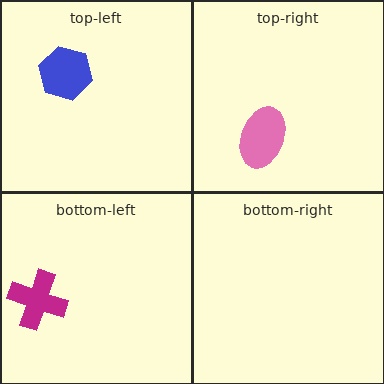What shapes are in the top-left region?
The blue hexagon.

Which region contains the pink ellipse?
The top-right region.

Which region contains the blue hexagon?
The top-left region.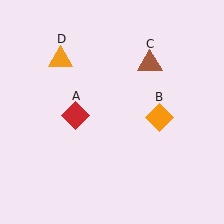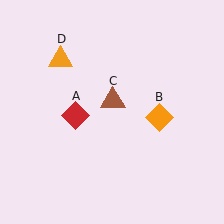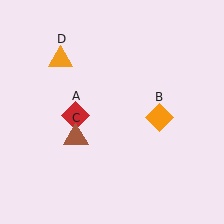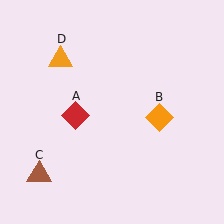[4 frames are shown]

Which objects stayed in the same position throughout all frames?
Red diamond (object A) and orange diamond (object B) and orange triangle (object D) remained stationary.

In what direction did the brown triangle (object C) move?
The brown triangle (object C) moved down and to the left.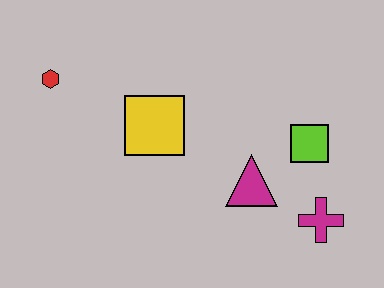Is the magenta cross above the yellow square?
No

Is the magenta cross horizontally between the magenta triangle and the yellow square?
No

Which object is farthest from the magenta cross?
The red hexagon is farthest from the magenta cross.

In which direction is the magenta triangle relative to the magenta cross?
The magenta triangle is to the left of the magenta cross.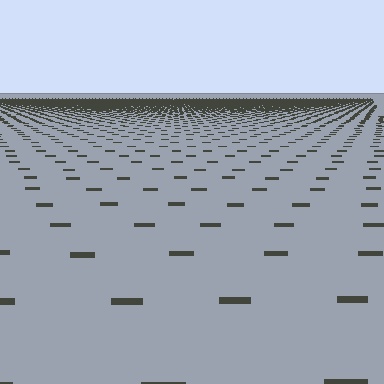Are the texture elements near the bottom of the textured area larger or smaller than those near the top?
Larger. Near the bottom, elements are closer to the viewer and appear at a bigger on-screen size.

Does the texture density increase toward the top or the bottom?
Density increases toward the top.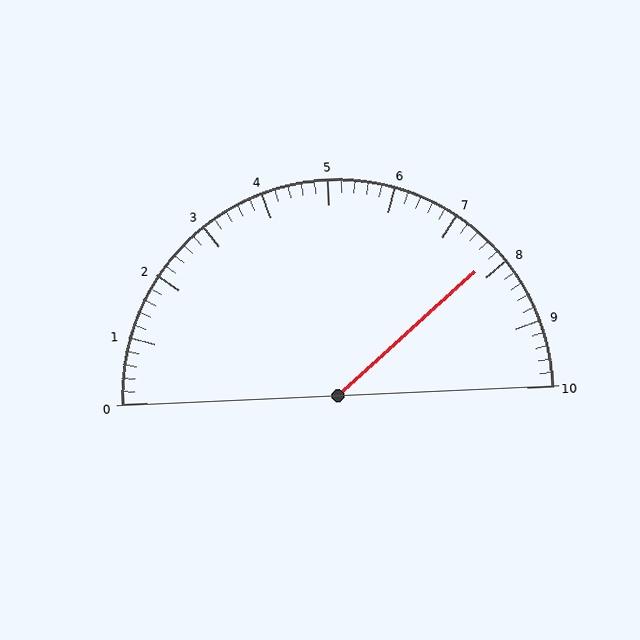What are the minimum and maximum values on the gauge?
The gauge ranges from 0 to 10.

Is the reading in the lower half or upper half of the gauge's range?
The reading is in the upper half of the range (0 to 10).